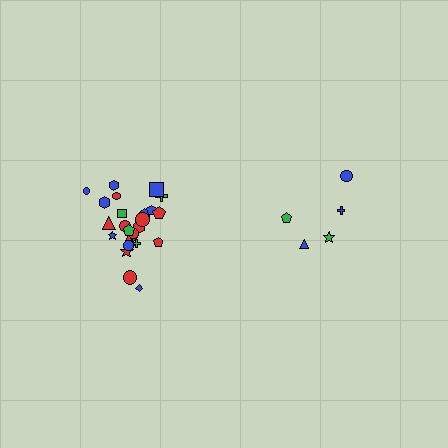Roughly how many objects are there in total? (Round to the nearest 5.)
Roughly 30 objects in total.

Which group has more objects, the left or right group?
The left group.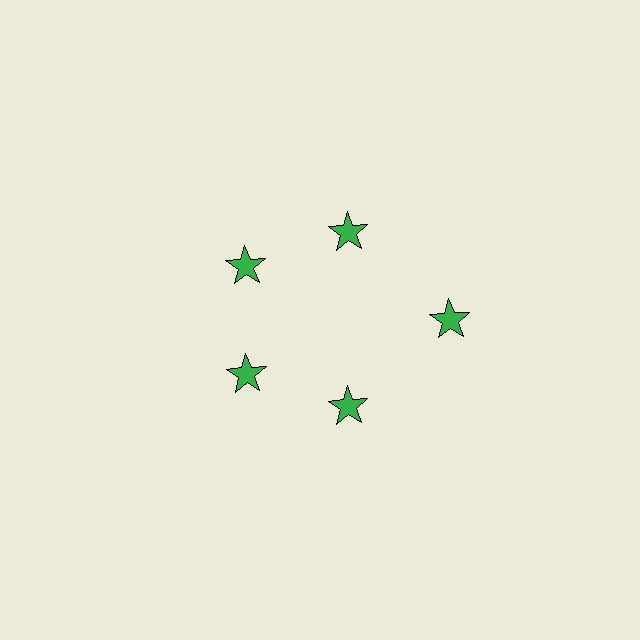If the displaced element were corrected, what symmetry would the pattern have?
It would have 5-fold rotational symmetry — the pattern would map onto itself every 72 degrees.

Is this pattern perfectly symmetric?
No. The 5 green stars are arranged in a ring, but one element near the 3 o'clock position is pushed outward from the center, breaking the 5-fold rotational symmetry.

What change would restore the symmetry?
The symmetry would be restored by moving it inward, back onto the ring so that all 5 stars sit at equal angles and equal distance from the center.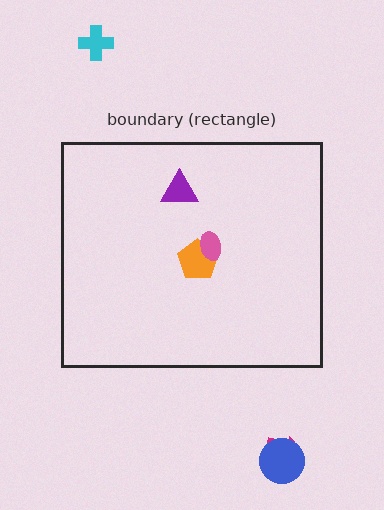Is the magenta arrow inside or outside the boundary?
Outside.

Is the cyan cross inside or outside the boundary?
Outside.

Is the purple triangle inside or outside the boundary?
Inside.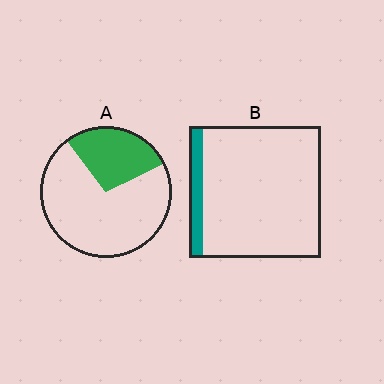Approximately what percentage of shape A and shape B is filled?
A is approximately 30% and B is approximately 10%.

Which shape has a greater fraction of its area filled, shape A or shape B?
Shape A.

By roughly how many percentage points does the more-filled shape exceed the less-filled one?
By roughly 20 percentage points (A over B).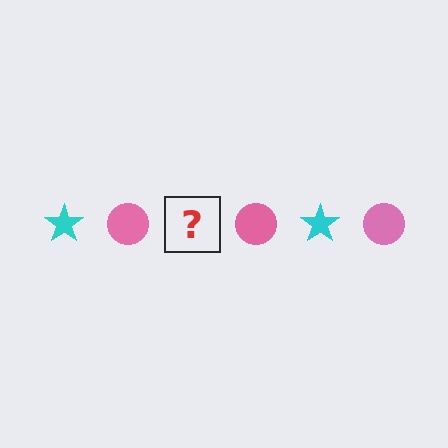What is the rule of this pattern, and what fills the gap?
The rule is that the pattern alternates between cyan star and pink circle. The gap should be filled with a cyan star.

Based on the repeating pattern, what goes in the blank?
The blank should be a cyan star.